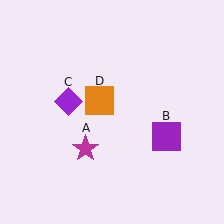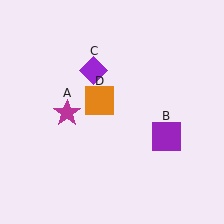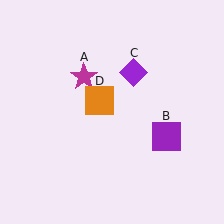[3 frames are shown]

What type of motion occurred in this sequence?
The magenta star (object A), purple diamond (object C) rotated clockwise around the center of the scene.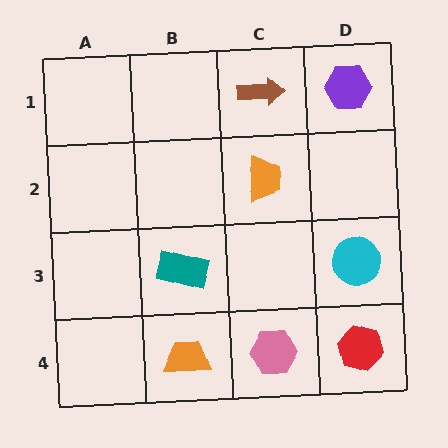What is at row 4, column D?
A red hexagon.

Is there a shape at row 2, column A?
No, that cell is empty.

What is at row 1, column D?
A purple hexagon.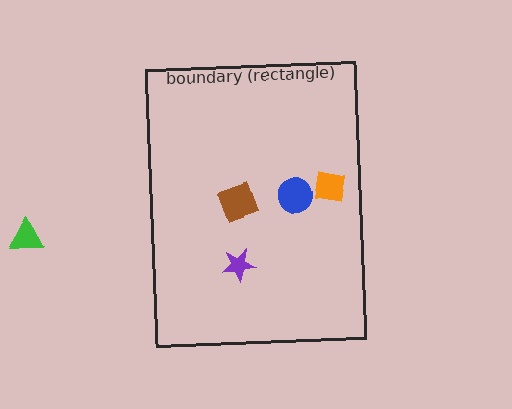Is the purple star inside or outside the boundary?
Inside.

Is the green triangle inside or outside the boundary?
Outside.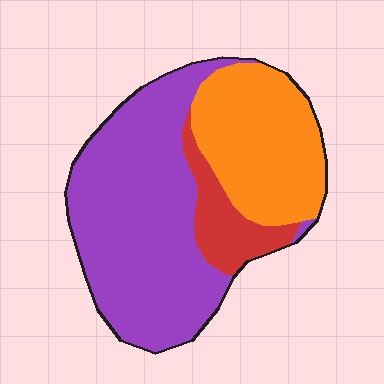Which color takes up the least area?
Red, at roughly 10%.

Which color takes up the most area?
Purple, at roughly 55%.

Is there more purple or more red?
Purple.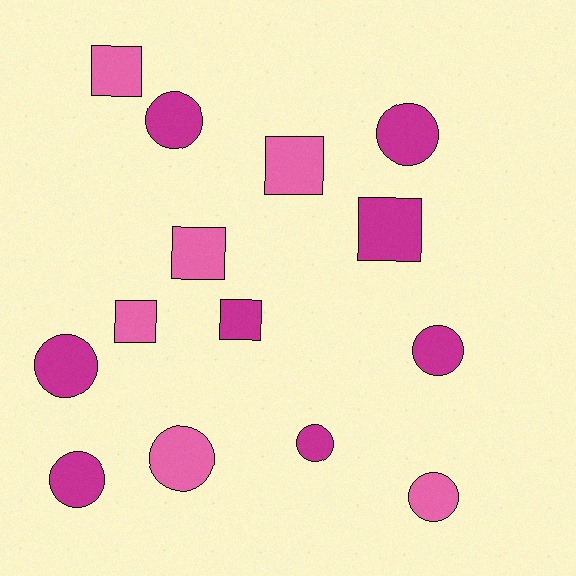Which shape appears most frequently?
Circle, with 8 objects.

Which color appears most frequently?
Magenta, with 8 objects.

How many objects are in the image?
There are 14 objects.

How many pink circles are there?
There are 2 pink circles.